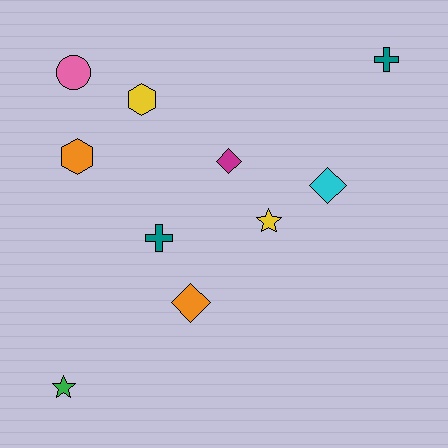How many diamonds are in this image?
There are 3 diamonds.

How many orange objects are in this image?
There are 2 orange objects.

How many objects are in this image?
There are 10 objects.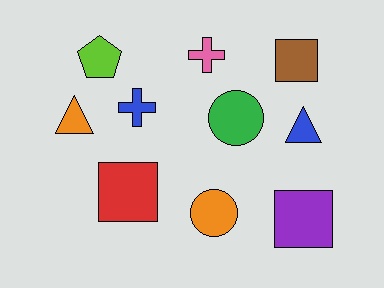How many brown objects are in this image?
There is 1 brown object.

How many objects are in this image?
There are 10 objects.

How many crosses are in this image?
There are 2 crosses.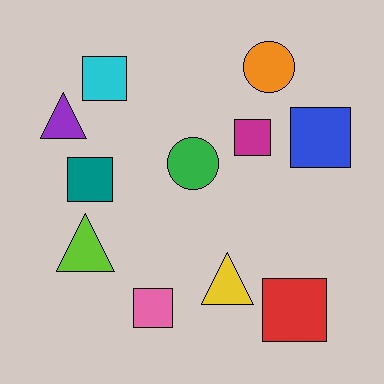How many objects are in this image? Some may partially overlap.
There are 11 objects.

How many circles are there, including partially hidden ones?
There are 2 circles.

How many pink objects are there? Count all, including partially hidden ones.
There is 1 pink object.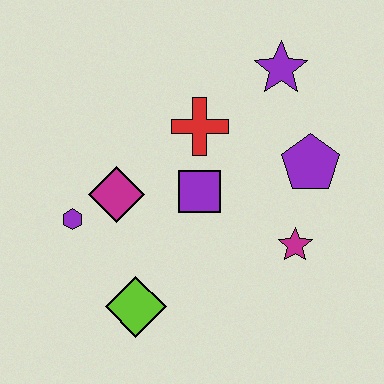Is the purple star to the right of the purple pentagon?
No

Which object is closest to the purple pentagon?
The magenta star is closest to the purple pentagon.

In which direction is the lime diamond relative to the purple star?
The lime diamond is below the purple star.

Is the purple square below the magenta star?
No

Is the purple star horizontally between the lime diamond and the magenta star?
Yes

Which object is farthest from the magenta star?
The purple hexagon is farthest from the magenta star.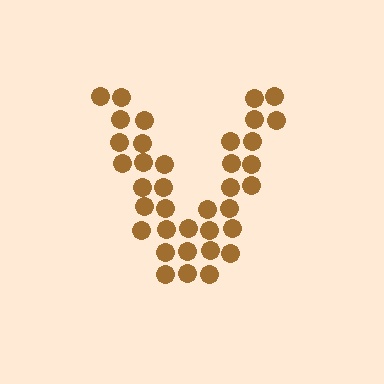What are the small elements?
The small elements are circles.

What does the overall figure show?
The overall figure shows the letter V.